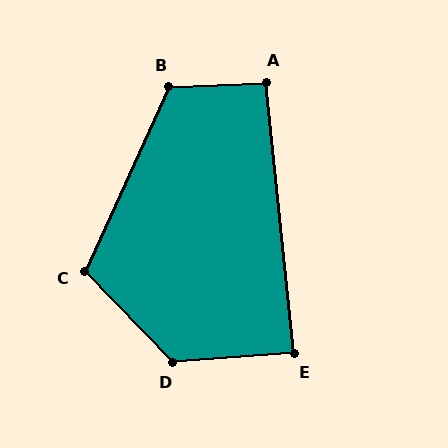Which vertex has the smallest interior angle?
E, at approximately 88 degrees.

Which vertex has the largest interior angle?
D, at approximately 130 degrees.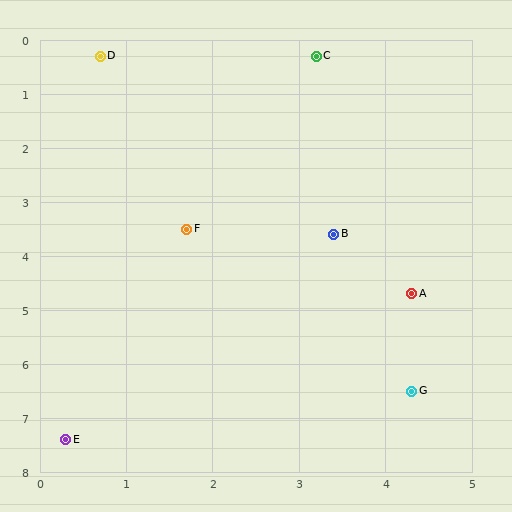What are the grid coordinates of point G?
Point G is at approximately (4.3, 6.5).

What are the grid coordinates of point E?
Point E is at approximately (0.3, 7.4).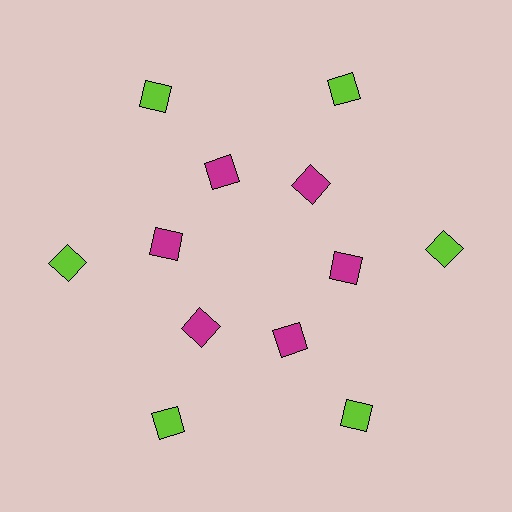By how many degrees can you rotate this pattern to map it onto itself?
The pattern maps onto itself every 60 degrees of rotation.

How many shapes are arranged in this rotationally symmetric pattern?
There are 18 shapes, arranged in 6 groups of 3.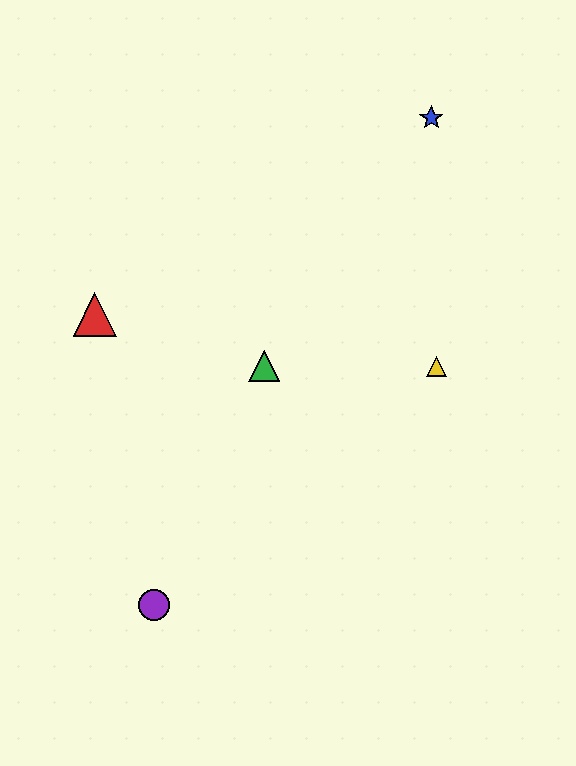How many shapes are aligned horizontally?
2 shapes (the green triangle, the yellow triangle) are aligned horizontally.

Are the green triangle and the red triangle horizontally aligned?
No, the green triangle is at y≈366 and the red triangle is at y≈315.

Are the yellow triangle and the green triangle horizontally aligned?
Yes, both are at y≈366.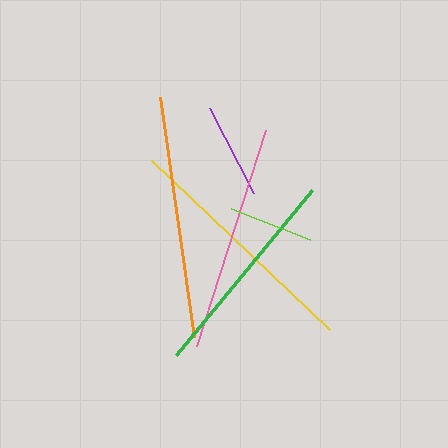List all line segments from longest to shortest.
From longest to shortest: yellow, orange, pink, green, purple, lime.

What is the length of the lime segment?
The lime segment is approximately 85 pixels long.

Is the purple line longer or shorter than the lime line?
The purple line is longer than the lime line.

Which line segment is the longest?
The yellow line is the longest at approximately 246 pixels.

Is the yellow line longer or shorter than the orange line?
The yellow line is longer than the orange line.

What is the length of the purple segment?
The purple segment is approximately 95 pixels long.